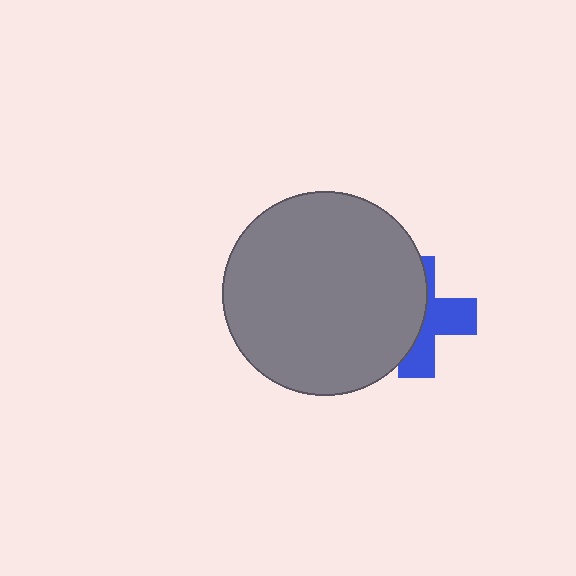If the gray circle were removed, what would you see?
You would see the complete blue cross.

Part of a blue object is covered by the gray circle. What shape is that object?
It is a cross.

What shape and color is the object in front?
The object in front is a gray circle.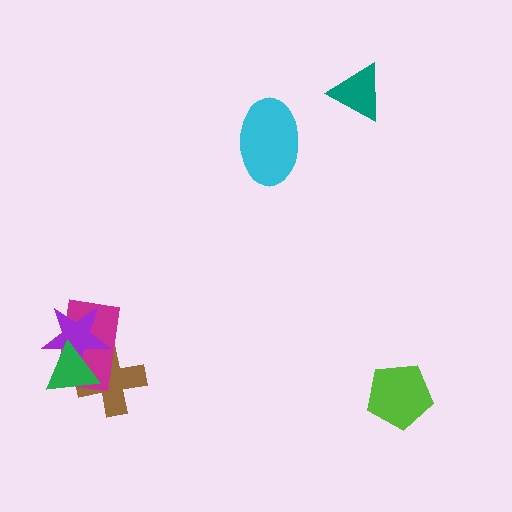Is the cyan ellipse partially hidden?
No, no other shape covers it.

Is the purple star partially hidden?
Yes, it is partially covered by another shape.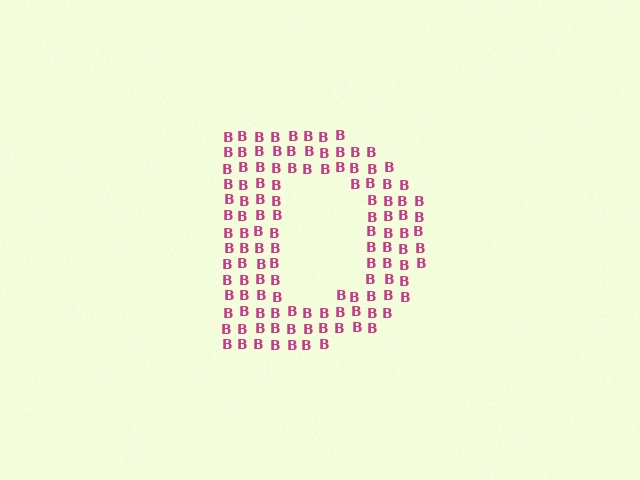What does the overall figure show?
The overall figure shows the letter D.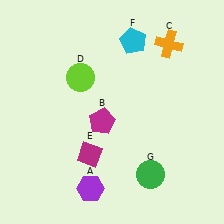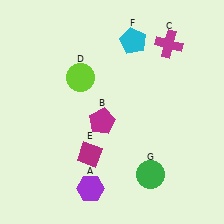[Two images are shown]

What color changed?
The cross (C) changed from orange in Image 1 to magenta in Image 2.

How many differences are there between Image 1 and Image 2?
There is 1 difference between the two images.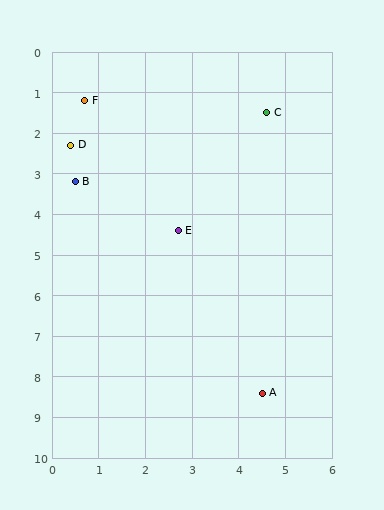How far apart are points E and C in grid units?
Points E and C are about 3.5 grid units apart.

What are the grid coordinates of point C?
Point C is at approximately (4.6, 1.5).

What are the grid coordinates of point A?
Point A is at approximately (4.5, 8.4).